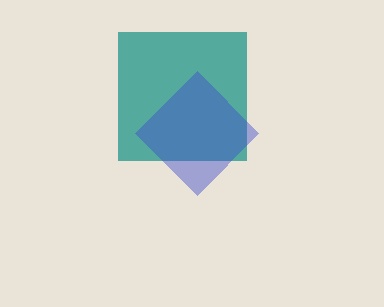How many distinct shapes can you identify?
There are 2 distinct shapes: a teal square, a blue diamond.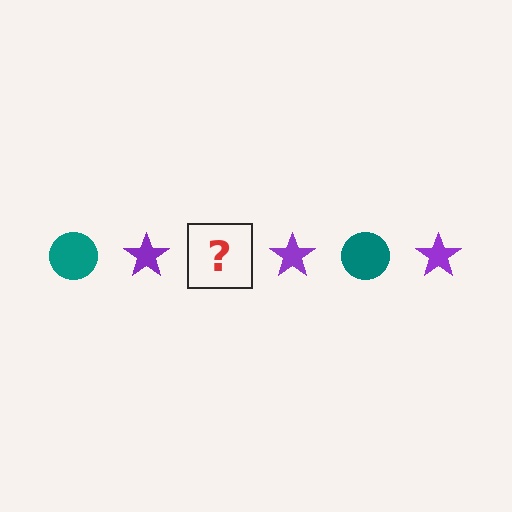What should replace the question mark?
The question mark should be replaced with a teal circle.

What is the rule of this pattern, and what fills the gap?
The rule is that the pattern alternates between teal circle and purple star. The gap should be filled with a teal circle.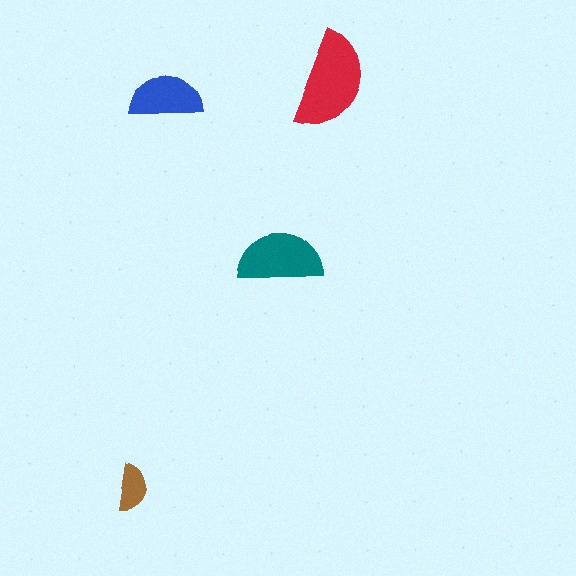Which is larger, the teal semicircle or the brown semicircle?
The teal one.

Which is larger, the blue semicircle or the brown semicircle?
The blue one.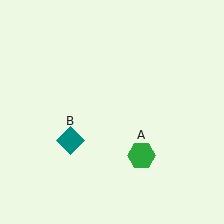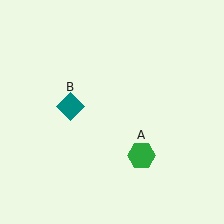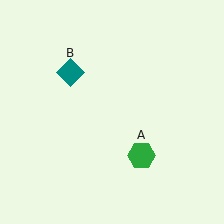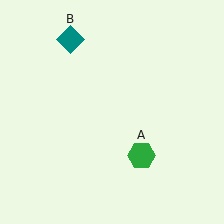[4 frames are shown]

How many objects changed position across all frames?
1 object changed position: teal diamond (object B).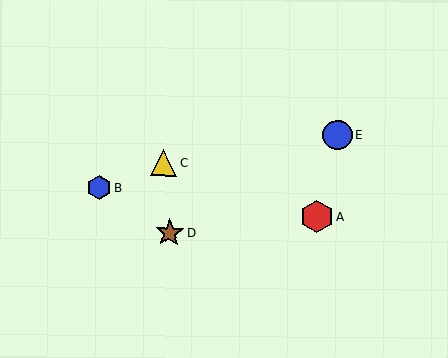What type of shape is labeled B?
Shape B is a blue hexagon.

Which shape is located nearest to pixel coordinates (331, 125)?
The blue circle (labeled E) at (338, 135) is nearest to that location.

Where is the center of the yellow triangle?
The center of the yellow triangle is at (164, 163).